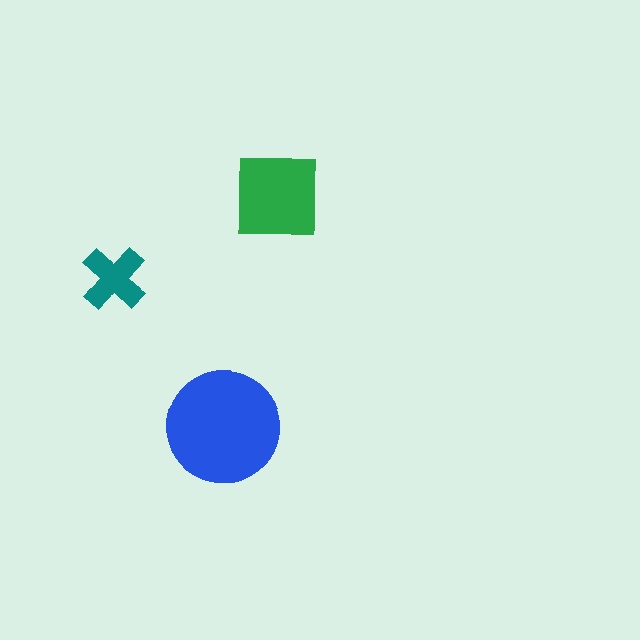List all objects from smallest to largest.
The teal cross, the green square, the blue circle.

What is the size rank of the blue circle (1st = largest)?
1st.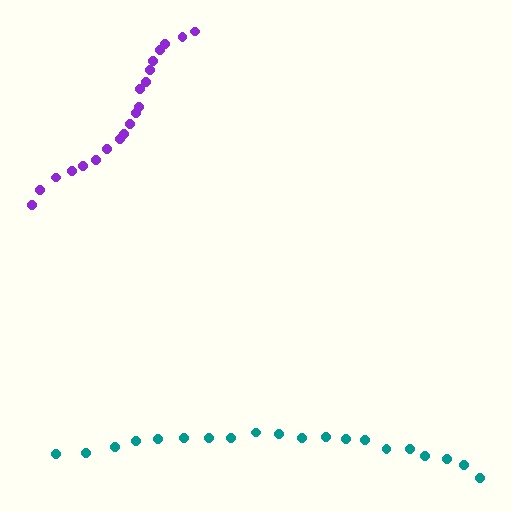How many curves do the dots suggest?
There are 2 distinct paths.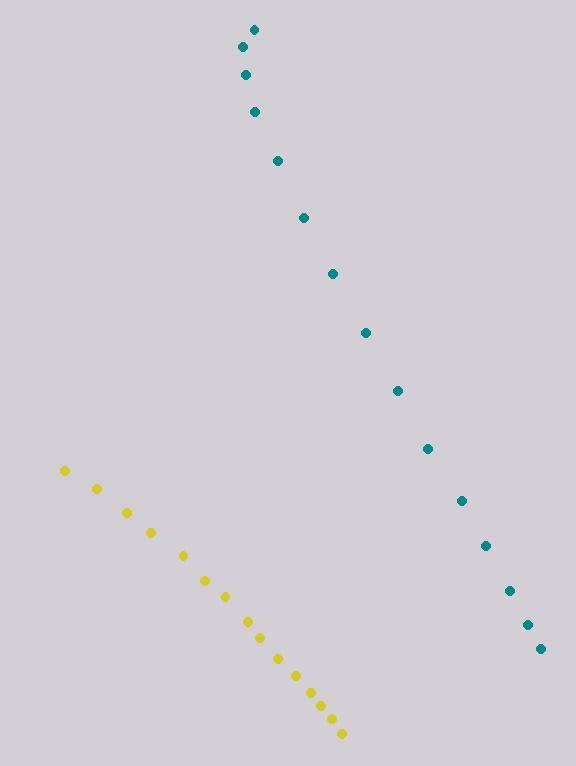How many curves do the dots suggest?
There are 2 distinct paths.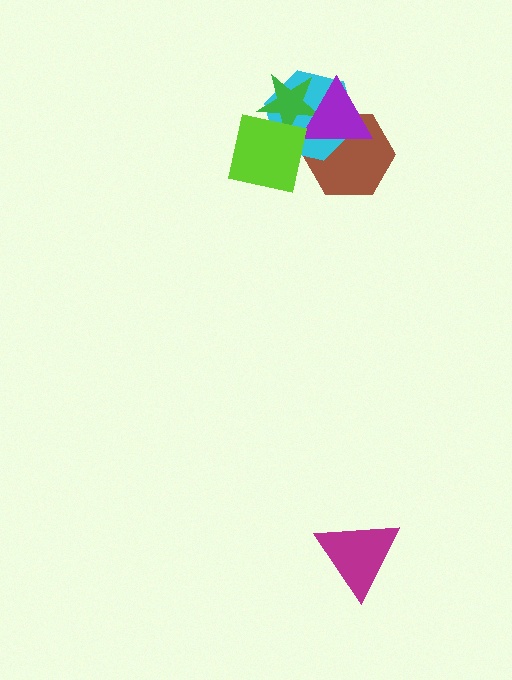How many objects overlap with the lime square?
4 objects overlap with the lime square.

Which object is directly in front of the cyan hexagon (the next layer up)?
The green star is directly in front of the cyan hexagon.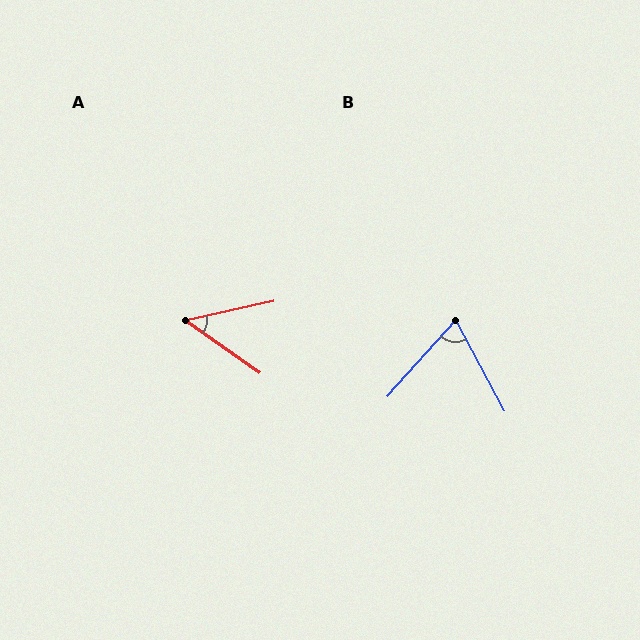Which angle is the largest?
B, at approximately 70 degrees.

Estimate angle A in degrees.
Approximately 48 degrees.